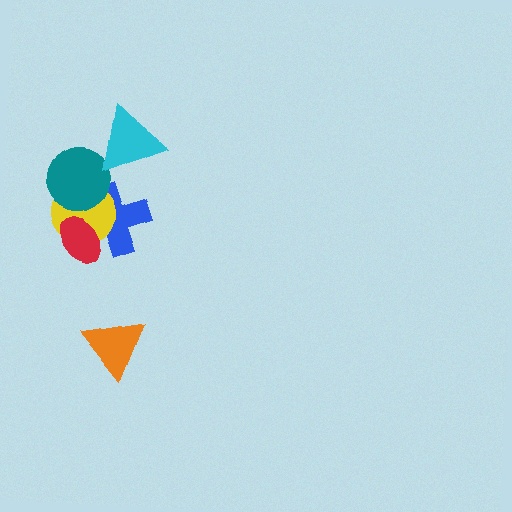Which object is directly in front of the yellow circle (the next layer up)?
The red ellipse is directly in front of the yellow circle.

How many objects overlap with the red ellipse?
2 objects overlap with the red ellipse.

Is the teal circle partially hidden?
Yes, it is partially covered by another shape.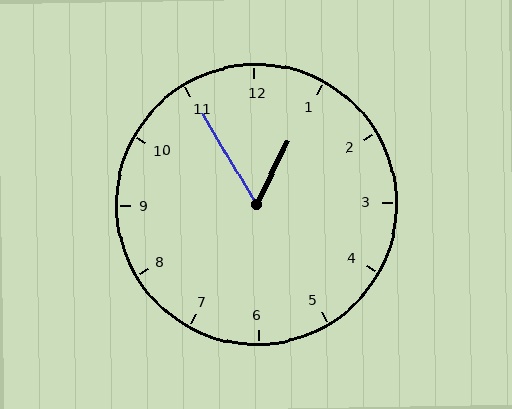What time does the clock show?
12:55.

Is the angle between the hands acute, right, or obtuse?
It is acute.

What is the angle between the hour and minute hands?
Approximately 58 degrees.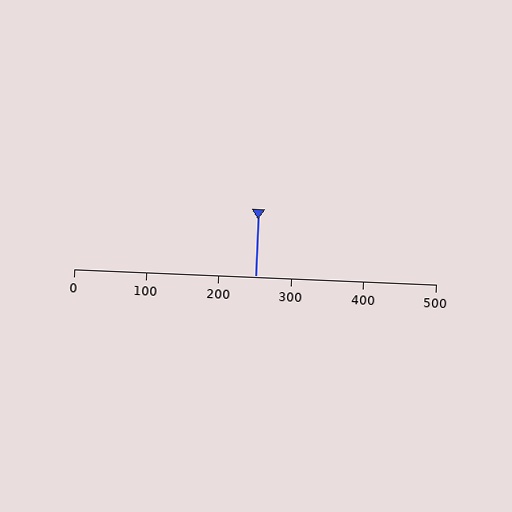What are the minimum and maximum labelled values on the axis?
The axis runs from 0 to 500.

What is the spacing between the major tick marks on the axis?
The major ticks are spaced 100 apart.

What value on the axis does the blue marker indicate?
The marker indicates approximately 250.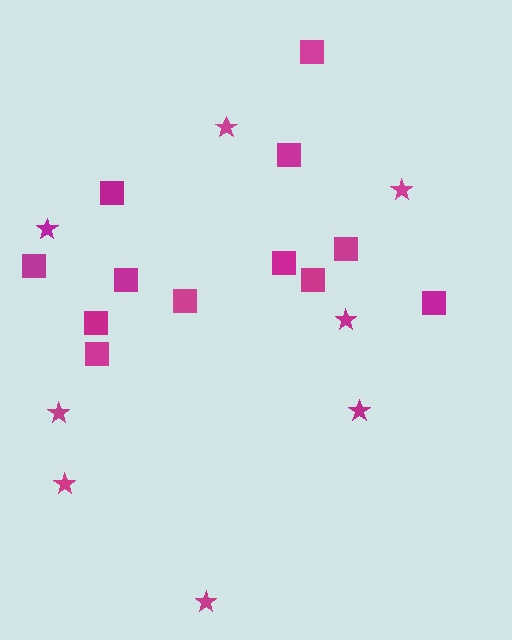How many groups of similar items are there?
There are 2 groups: one group of stars (8) and one group of squares (12).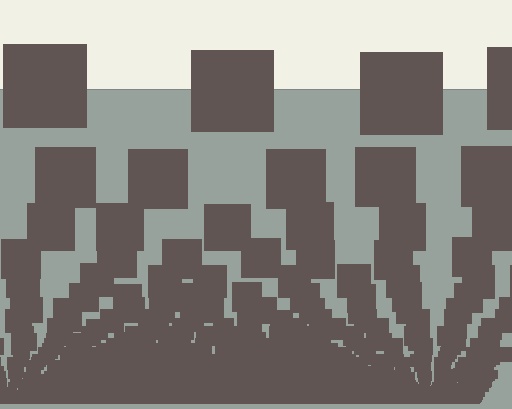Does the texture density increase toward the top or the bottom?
Density increases toward the bottom.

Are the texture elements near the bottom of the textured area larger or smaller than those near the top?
Smaller. The gradient is inverted — elements near the bottom are smaller and denser.